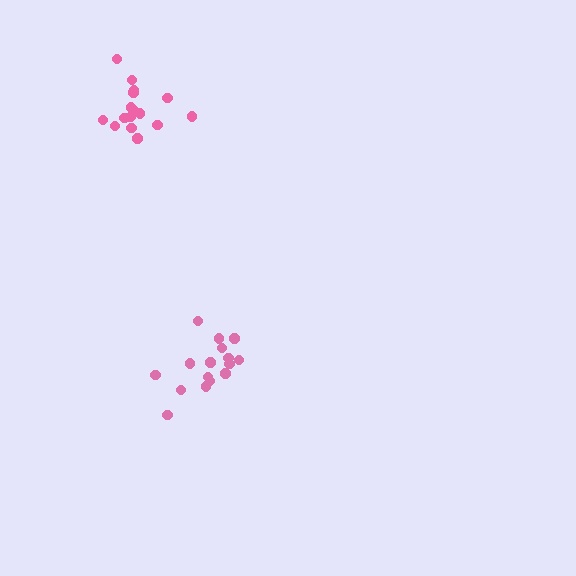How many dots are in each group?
Group 1: 16 dots, Group 2: 16 dots (32 total).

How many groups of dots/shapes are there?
There are 2 groups.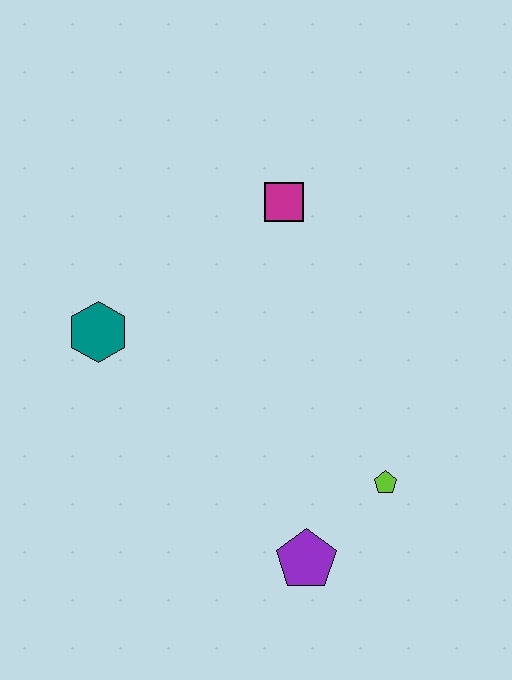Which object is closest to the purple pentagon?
The lime pentagon is closest to the purple pentagon.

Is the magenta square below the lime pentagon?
No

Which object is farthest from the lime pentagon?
The teal hexagon is farthest from the lime pentagon.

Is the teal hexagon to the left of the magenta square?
Yes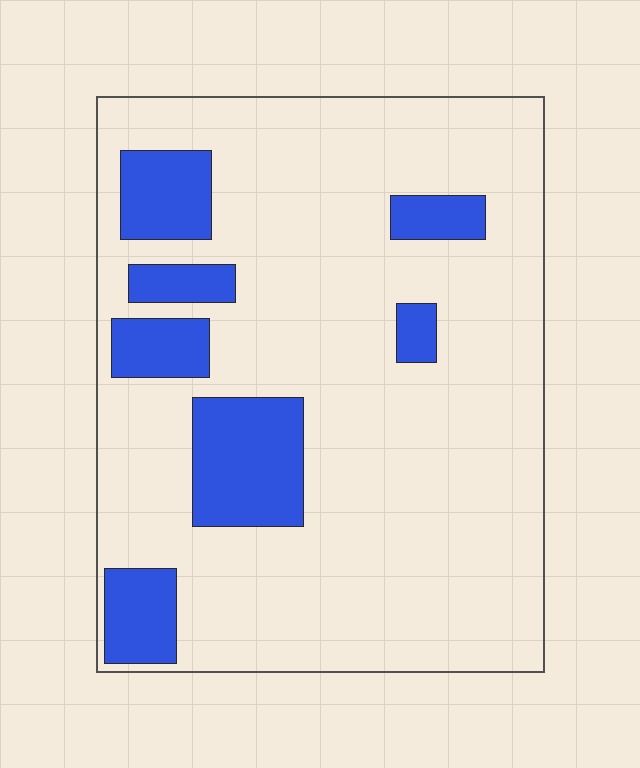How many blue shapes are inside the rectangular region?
7.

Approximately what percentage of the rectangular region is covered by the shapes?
Approximately 20%.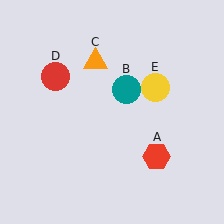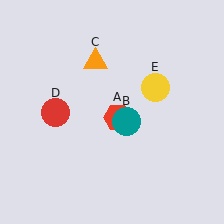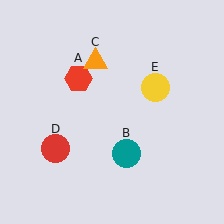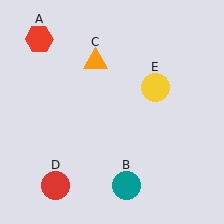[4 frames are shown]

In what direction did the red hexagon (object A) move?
The red hexagon (object A) moved up and to the left.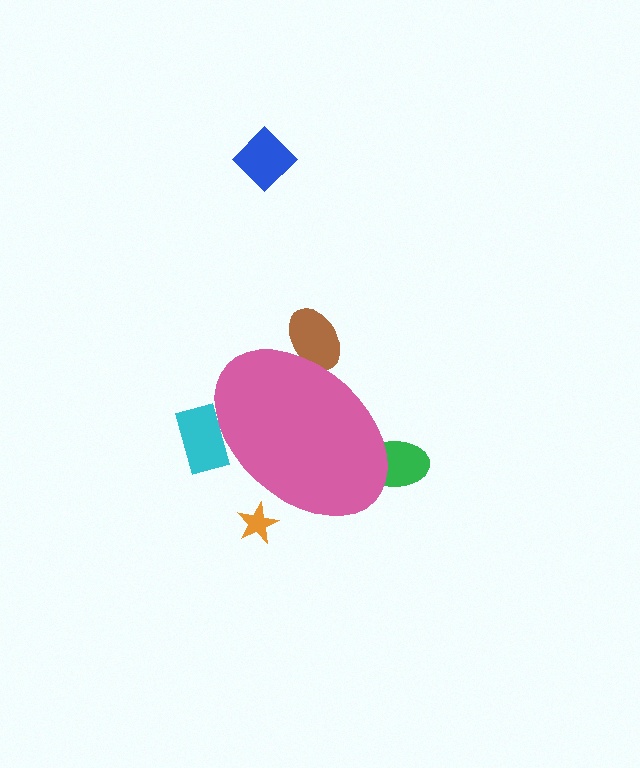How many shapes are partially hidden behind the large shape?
4 shapes are partially hidden.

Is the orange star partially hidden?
Yes, the orange star is partially hidden behind the pink ellipse.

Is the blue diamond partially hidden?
No, the blue diamond is fully visible.